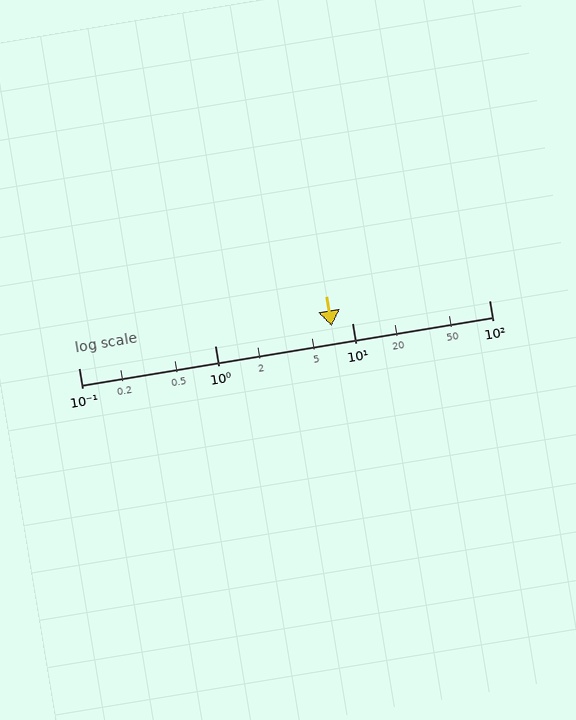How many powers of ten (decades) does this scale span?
The scale spans 3 decades, from 0.1 to 100.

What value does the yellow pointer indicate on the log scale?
The pointer indicates approximately 7.1.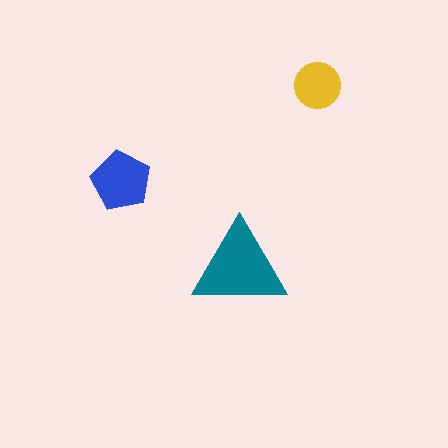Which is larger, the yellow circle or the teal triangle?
The teal triangle.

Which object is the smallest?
The yellow circle.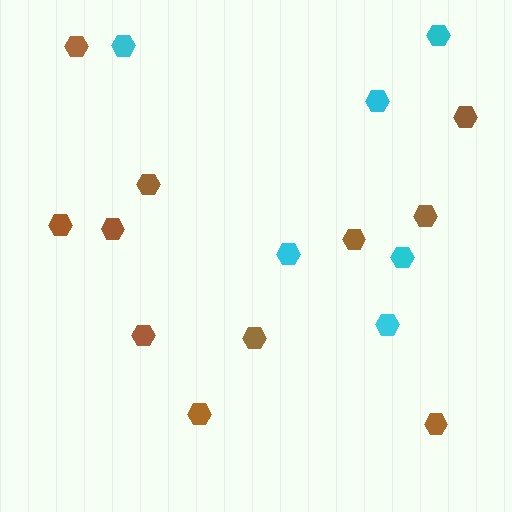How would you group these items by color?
There are 2 groups: one group of cyan hexagons (6) and one group of brown hexagons (11).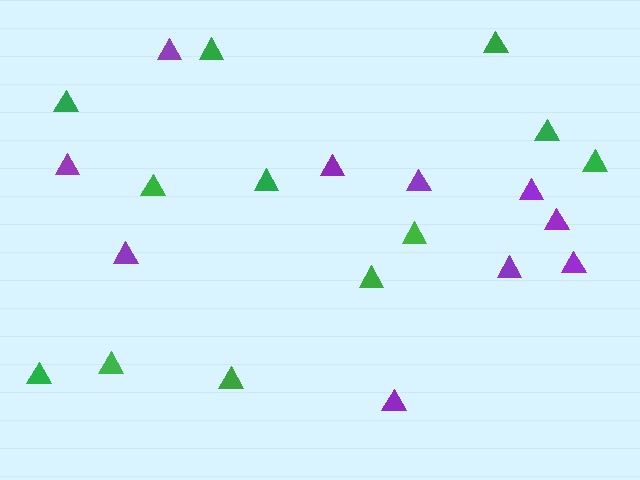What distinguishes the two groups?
There are 2 groups: one group of green triangles (12) and one group of purple triangles (10).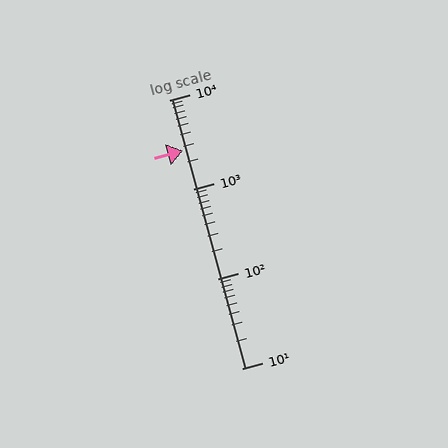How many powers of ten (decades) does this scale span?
The scale spans 3 decades, from 10 to 10000.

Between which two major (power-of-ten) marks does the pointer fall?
The pointer is between 1000 and 10000.